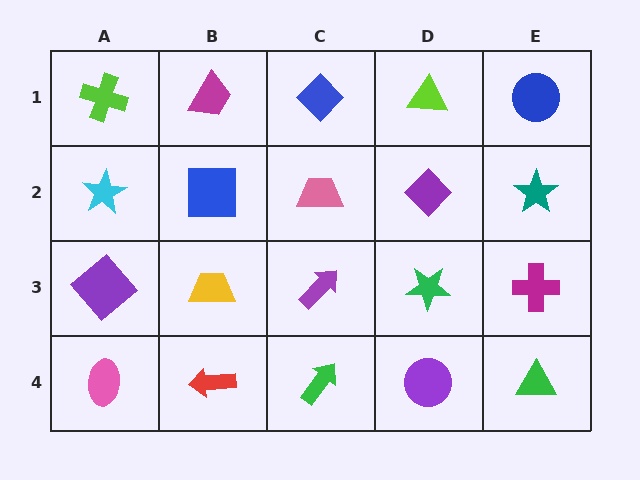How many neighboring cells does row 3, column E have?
3.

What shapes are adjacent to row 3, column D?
A purple diamond (row 2, column D), a purple circle (row 4, column D), a purple arrow (row 3, column C), a magenta cross (row 3, column E).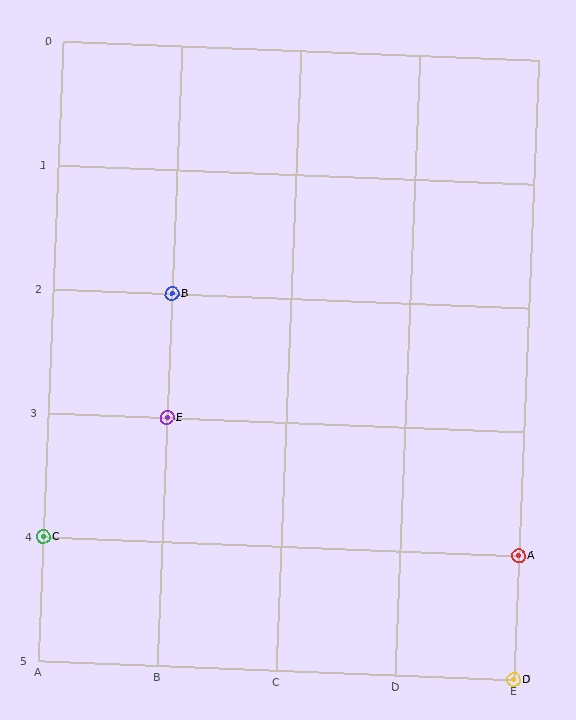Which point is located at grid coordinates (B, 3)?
Point E is at (B, 3).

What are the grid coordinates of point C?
Point C is at grid coordinates (A, 4).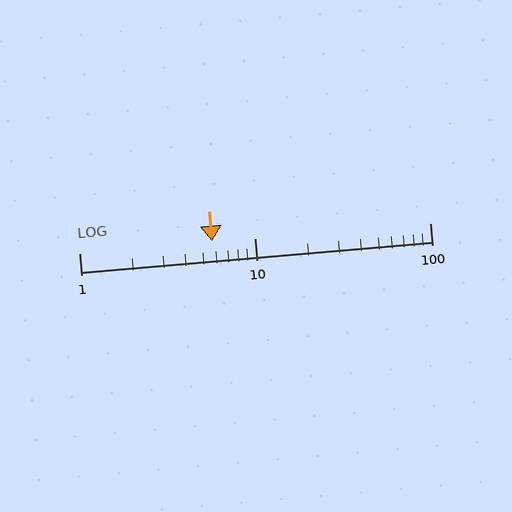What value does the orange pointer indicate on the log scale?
The pointer indicates approximately 5.7.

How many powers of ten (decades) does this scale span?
The scale spans 2 decades, from 1 to 100.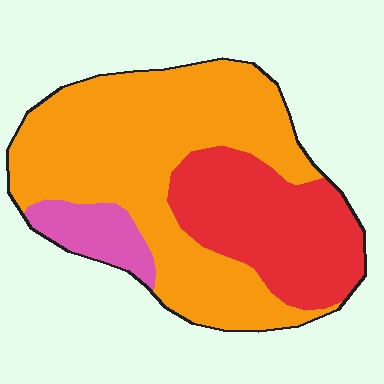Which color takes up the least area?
Pink, at roughly 10%.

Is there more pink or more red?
Red.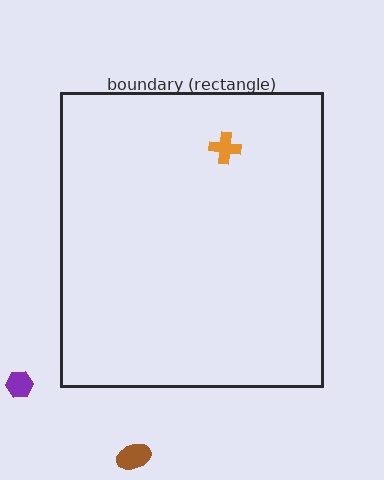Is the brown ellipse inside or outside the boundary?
Outside.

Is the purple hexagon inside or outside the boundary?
Outside.